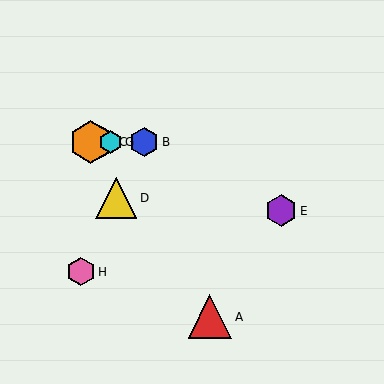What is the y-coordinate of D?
Object D is at y≈198.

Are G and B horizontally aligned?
Yes, both are at y≈142.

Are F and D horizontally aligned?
No, F is at y≈142 and D is at y≈198.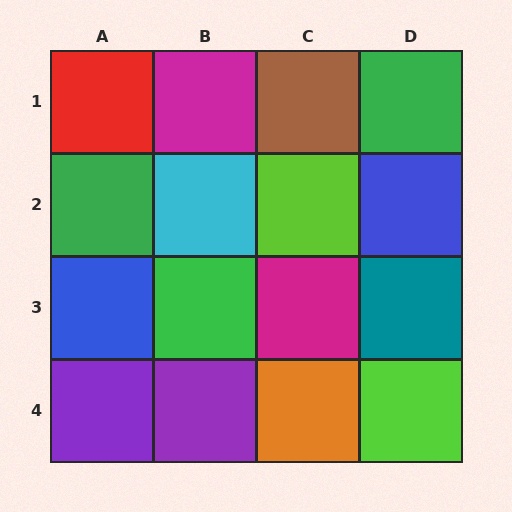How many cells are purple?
2 cells are purple.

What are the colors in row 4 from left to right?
Purple, purple, orange, lime.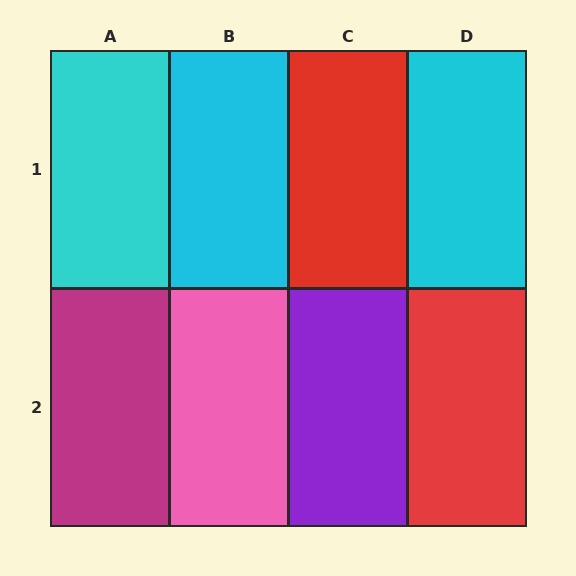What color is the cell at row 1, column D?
Cyan.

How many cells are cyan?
3 cells are cyan.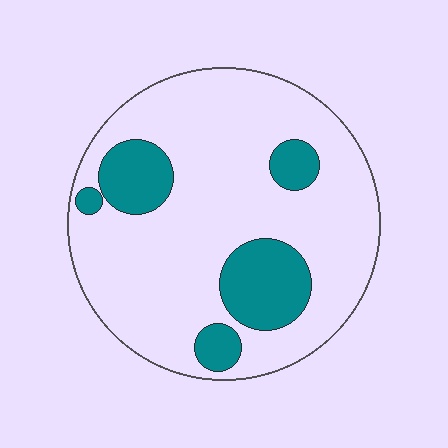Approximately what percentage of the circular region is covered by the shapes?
Approximately 20%.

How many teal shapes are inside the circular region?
5.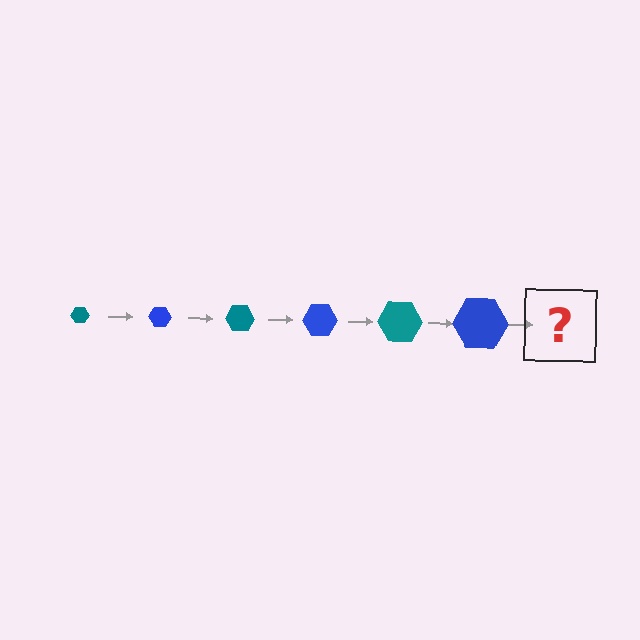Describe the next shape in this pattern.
It should be a teal hexagon, larger than the previous one.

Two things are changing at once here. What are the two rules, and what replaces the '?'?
The two rules are that the hexagon grows larger each step and the color cycles through teal and blue. The '?' should be a teal hexagon, larger than the previous one.